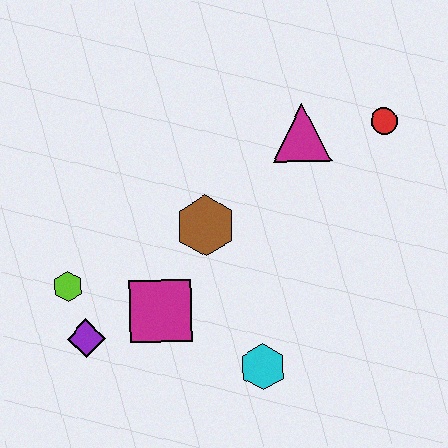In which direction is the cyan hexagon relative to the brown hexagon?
The cyan hexagon is below the brown hexagon.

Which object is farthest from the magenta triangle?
The purple diamond is farthest from the magenta triangle.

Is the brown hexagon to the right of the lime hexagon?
Yes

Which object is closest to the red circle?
The magenta triangle is closest to the red circle.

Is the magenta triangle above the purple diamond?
Yes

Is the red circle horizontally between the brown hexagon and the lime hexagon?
No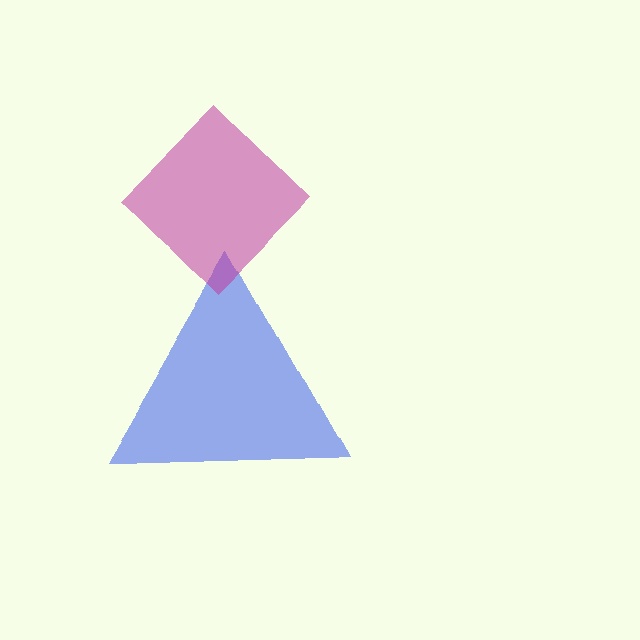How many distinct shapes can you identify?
There are 2 distinct shapes: a blue triangle, a magenta diamond.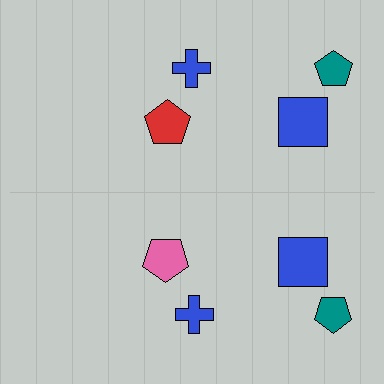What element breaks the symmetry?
The pink pentagon on the bottom side breaks the symmetry — its mirror counterpart is red.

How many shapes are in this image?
There are 8 shapes in this image.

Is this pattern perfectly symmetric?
No, the pattern is not perfectly symmetric. The pink pentagon on the bottom side breaks the symmetry — its mirror counterpart is red.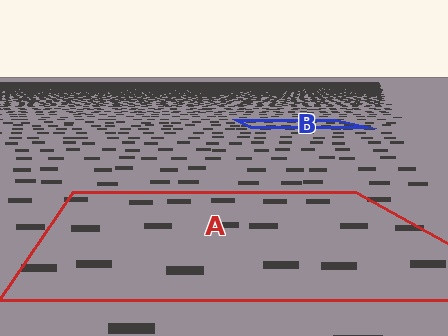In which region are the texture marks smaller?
The texture marks are smaller in region B, because it is farther away.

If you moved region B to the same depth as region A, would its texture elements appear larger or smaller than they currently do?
They would appear larger. At a closer depth, the same texture elements are projected at a bigger on-screen size.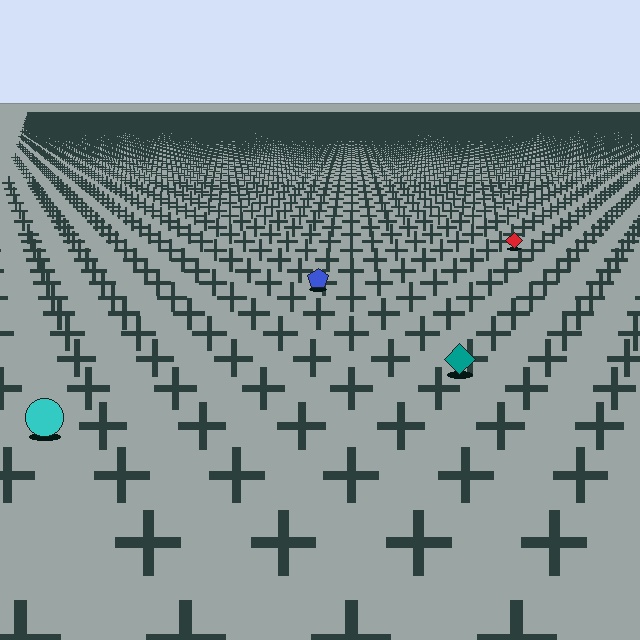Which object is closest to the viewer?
The cyan circle is closest. The texture marks near it are larger and more spread out.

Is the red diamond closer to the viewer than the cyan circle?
No. The cyan circle is closer — you can tell from the texture gradient: the ground texture is coarser near it.